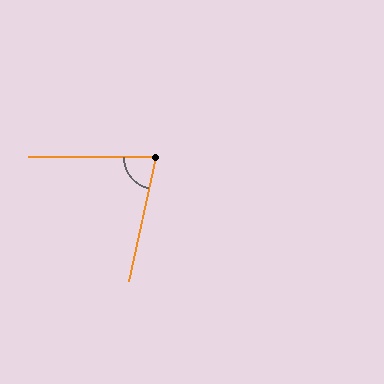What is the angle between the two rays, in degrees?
Approximately 78 degrees.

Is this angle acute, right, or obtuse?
It is acute.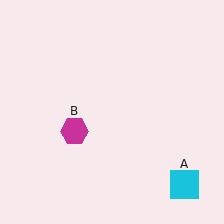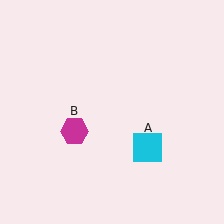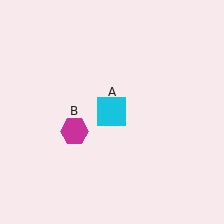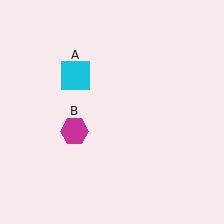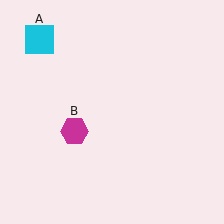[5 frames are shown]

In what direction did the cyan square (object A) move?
The cyan square (object A) moved up and to the left.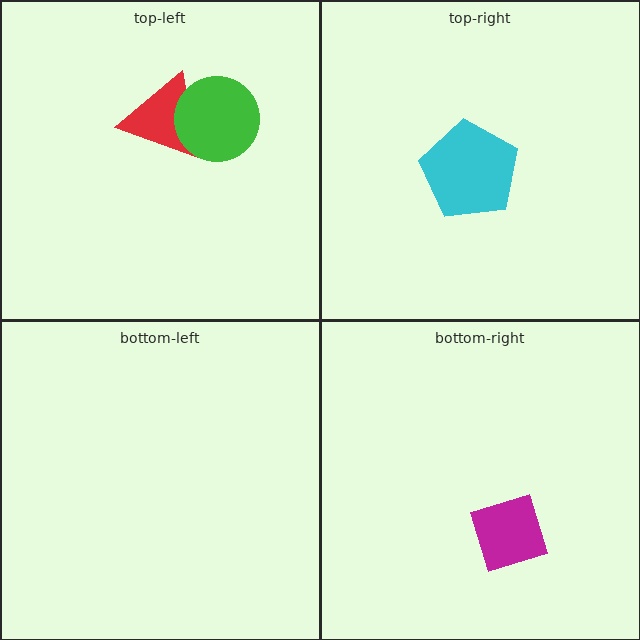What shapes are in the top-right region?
The cyan pentagon.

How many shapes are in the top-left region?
2.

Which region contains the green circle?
The top-left region.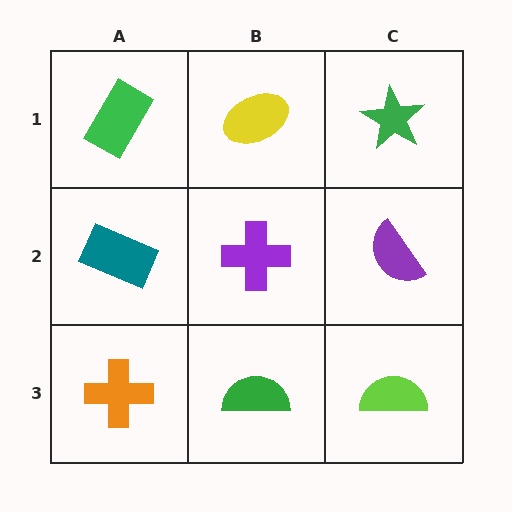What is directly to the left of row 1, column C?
A yellow ellipse.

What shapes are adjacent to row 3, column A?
A teal rectangle (row 2, column A), a green semicircle (row 3, column B).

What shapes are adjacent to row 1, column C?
A purple semicircle (row 2, column C), a yellow ellipse (row 1, column B).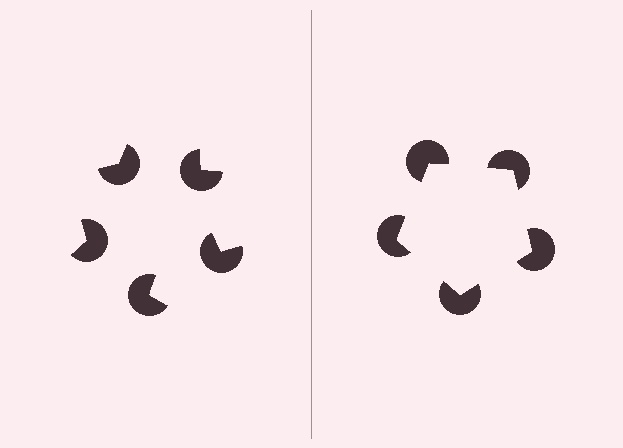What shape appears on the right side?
An illusory pentagon.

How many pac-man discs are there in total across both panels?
10 — 5 on each side.